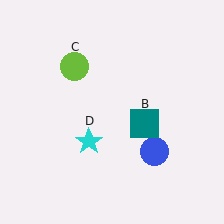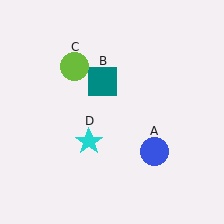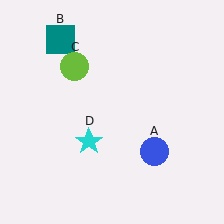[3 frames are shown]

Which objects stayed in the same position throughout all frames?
Blue circle (object A) and lime circle (object C) and cyan star (object D) remained stationary.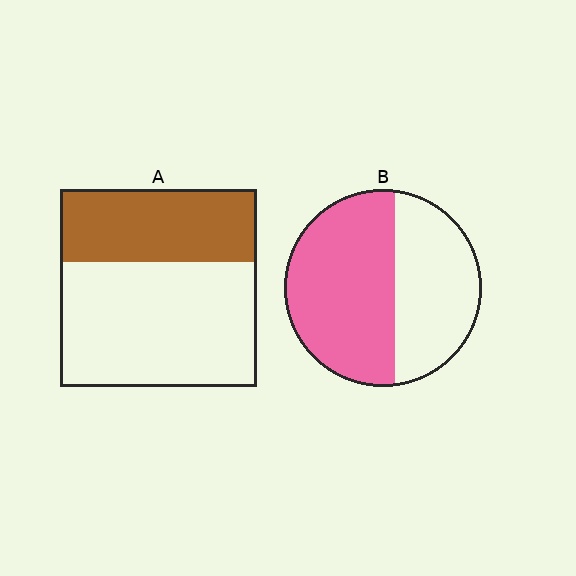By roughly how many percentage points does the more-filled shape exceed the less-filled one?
By roughly 20 percentage points (B over A).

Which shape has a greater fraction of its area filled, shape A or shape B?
Shape B.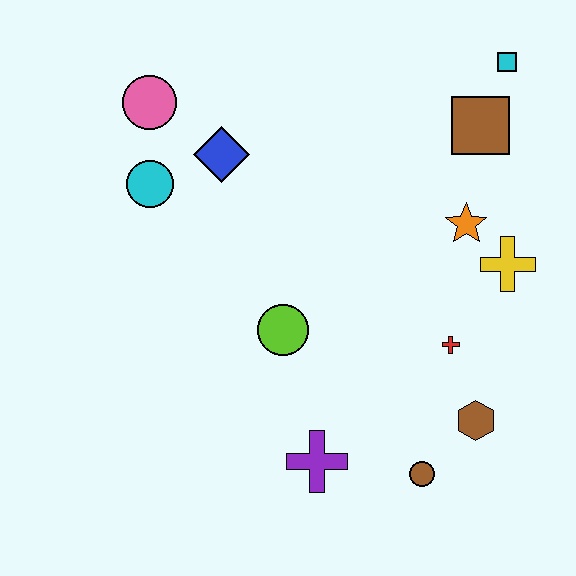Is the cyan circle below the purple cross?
No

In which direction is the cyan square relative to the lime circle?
The cyan square is above the lime circle.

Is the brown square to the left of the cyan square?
Yes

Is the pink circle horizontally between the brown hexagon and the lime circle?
No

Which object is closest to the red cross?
The brown hexagon is closest to the red cross.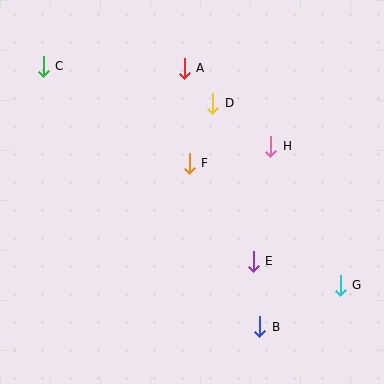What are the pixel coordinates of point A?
Point A is at (184, 68).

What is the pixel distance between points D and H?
The distance between D and H is 72 pixels.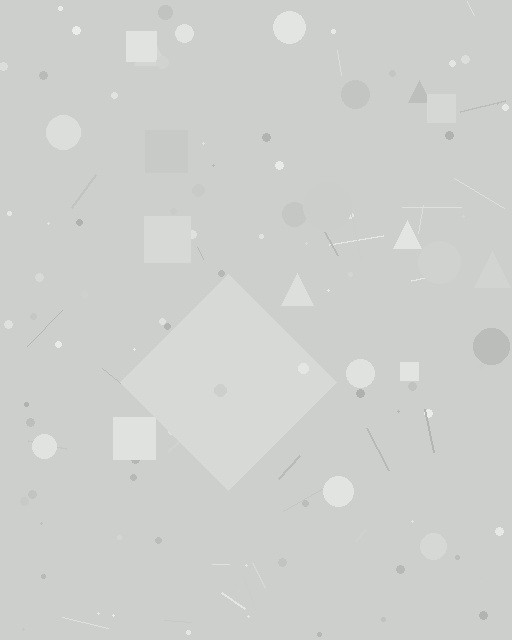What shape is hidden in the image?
A diamond is hidden in the image.